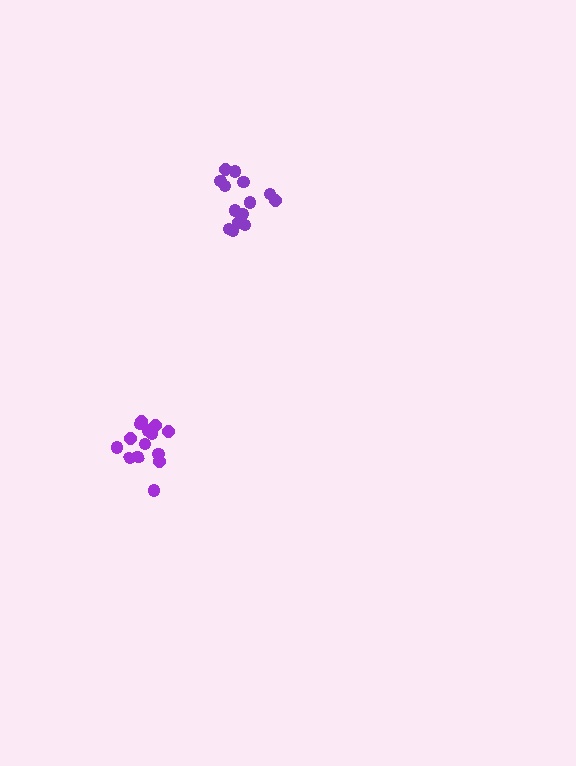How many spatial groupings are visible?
There are 2 spatial groupings.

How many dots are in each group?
Group 1: 14 dots, Group 2: 14 dots (28 total).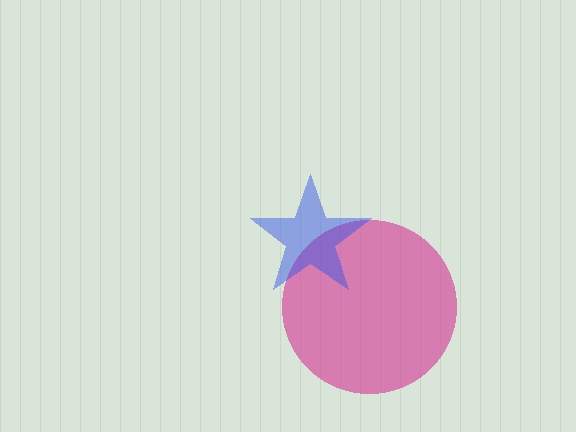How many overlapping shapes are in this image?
There are 2 overlapping shapes in the image.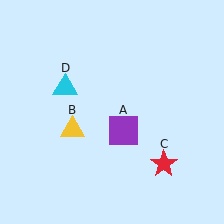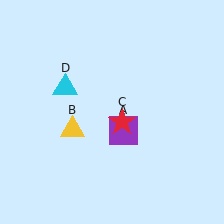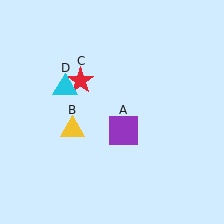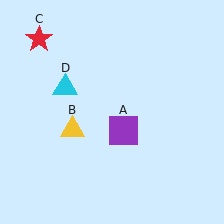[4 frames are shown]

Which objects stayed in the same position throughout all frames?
Purple square (object A) and yellow triangle (object B) and cyan triangle (object D) remained stationary.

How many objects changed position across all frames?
1 object changed position: red star (object C).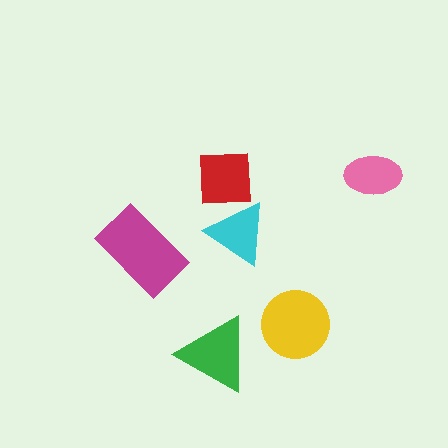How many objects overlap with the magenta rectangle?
0 objects overlap with the magenta rectangle.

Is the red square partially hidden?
No, no other shape covers it.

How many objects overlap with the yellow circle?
0 objects overlap with the yellow circle.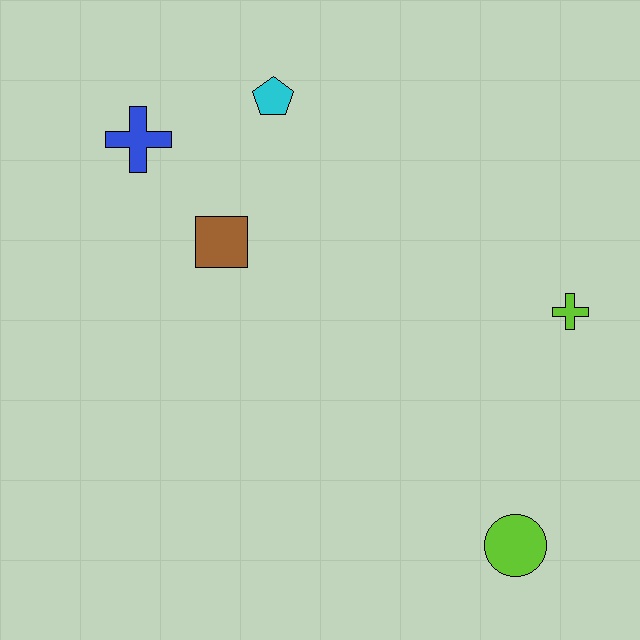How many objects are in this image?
There are 5 objects.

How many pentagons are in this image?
There is 1 pentagon.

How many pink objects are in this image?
There are no pink objects.